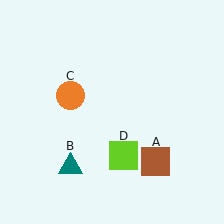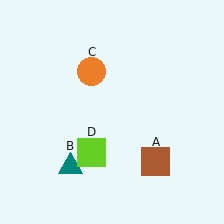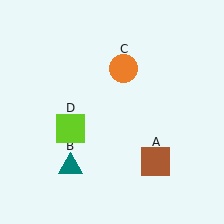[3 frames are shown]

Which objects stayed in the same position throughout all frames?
Brown square (object A) and teal triangle (object B) remained stationary.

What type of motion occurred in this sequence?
The orange circle (object C), lime square (object D) rotated clockwise around the center of the scene.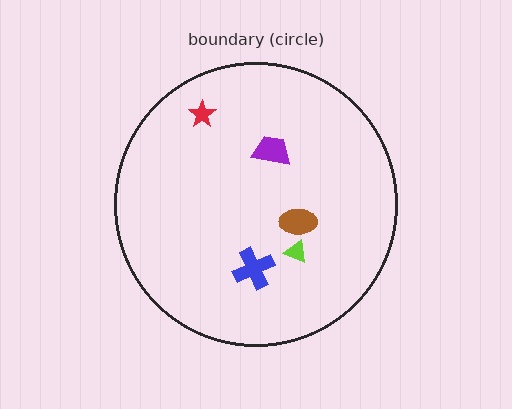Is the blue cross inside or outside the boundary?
Inside.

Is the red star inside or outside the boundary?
Inside.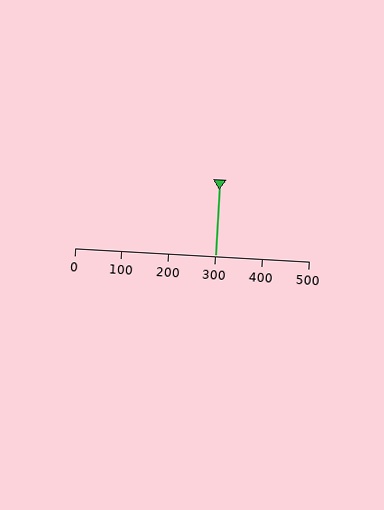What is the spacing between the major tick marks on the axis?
The major ticks are spaced 100 apart.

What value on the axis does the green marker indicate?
The marker indicates approximately 300.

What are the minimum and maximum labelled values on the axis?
The axis runs from 0 to 500.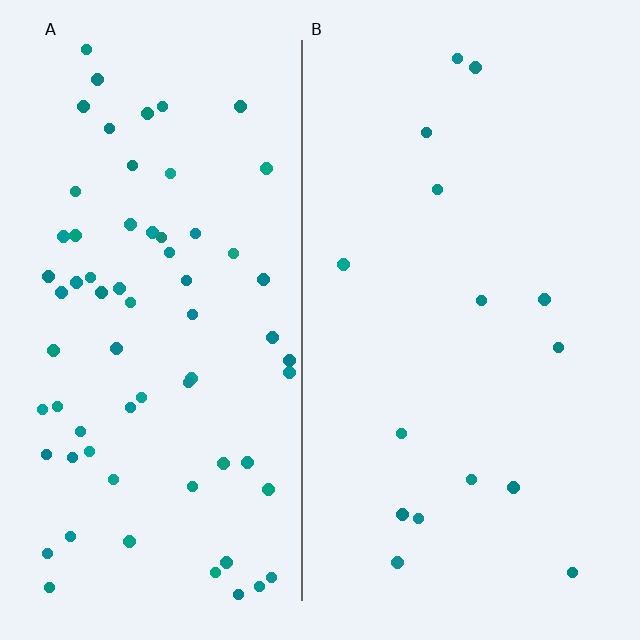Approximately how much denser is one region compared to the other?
Approximately 4.4× — region A over region B.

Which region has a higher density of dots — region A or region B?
A (the left).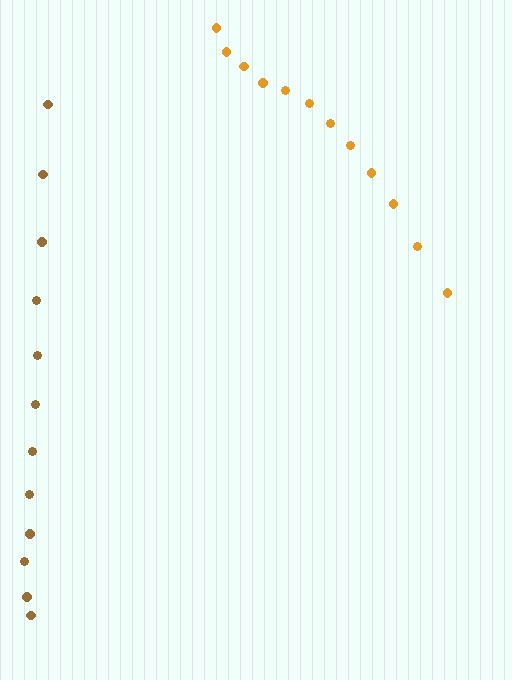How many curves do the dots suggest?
There are 2 distinct paths.